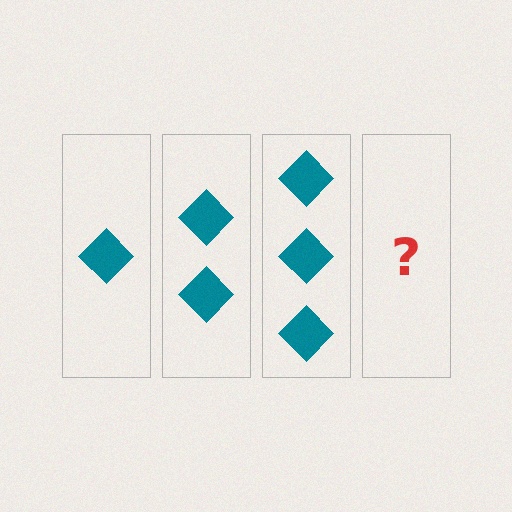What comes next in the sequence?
The next element should be 4 diamonds.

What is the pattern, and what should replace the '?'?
The pattern is that each step adds one more diamond. The '?' should be 4 diamonds.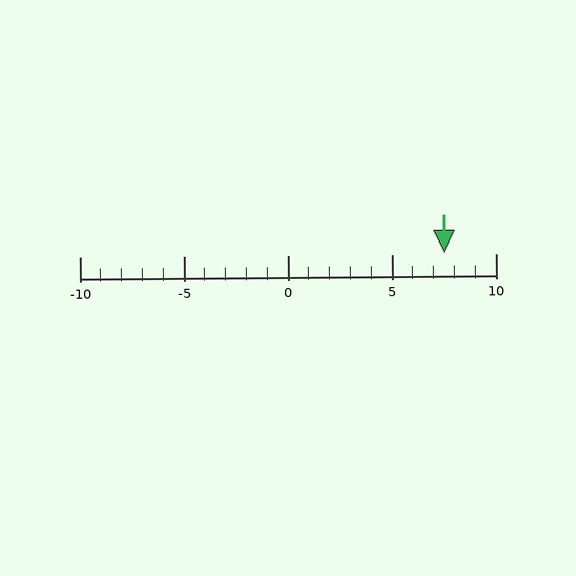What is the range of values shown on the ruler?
The ruler shows values from -10 to 10.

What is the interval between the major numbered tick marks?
The major tick marks are spaced 5 units apart.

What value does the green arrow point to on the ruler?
The green arrow points to approximately 8.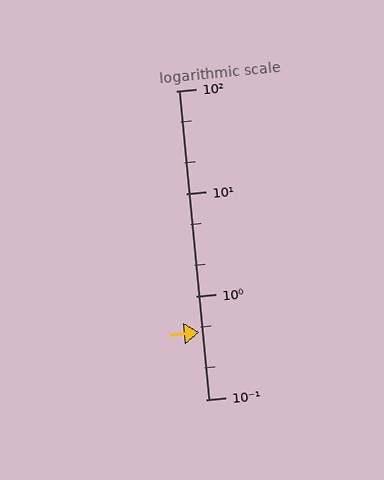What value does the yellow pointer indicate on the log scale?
The pointer indicates approximately 0.45.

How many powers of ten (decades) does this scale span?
The scale spans 3 decades, from 0.1 to 100.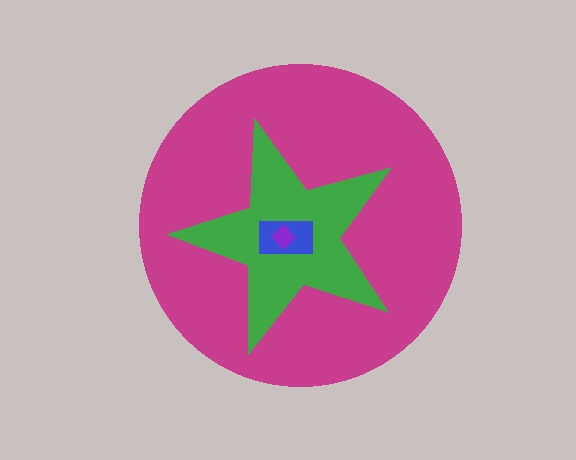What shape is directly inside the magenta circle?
The green star.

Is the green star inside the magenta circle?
Yes.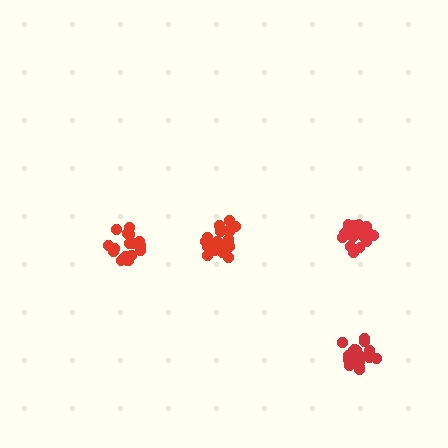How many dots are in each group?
Group 1: 17 dots, Group 2: 20 dots, Group 3: 17 dots, Group 4: 19 dots (73 total).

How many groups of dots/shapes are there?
There are 4 groups.